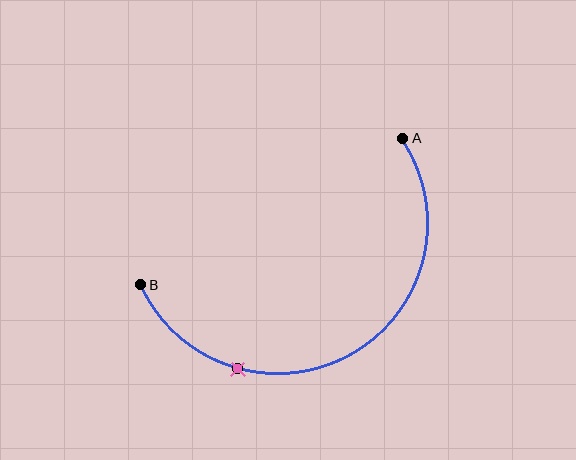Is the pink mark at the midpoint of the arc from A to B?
No. The pink mark lies on the arc but is closer to endpoint B. The arc midpoint would be at the point on the curve equidistant along the arc from both A and B.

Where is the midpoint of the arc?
The arc midpoint is the point on the curve farthest from the straight line joining A and B. It sits below that line.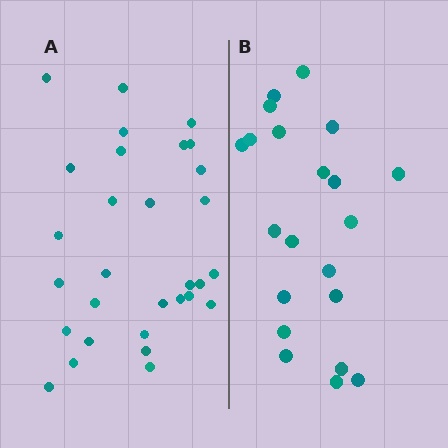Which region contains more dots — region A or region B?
Region A (the left region) has more dots.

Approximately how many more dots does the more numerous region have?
Region A has roughly 8 or so more dots than region B.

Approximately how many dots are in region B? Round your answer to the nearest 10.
About 20 dots. (The exact count is 21, which rounds to 20.)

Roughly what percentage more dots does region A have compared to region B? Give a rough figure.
About 45% more.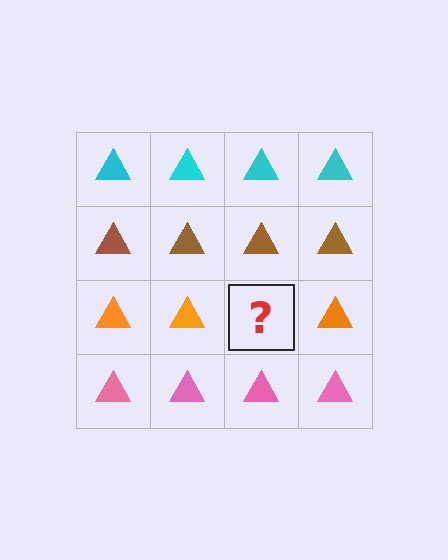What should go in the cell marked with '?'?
The missing cell should contain an orange triangle.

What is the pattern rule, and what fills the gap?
The rule is that each row has a consistent color. The gap should be filled with an orange triangle.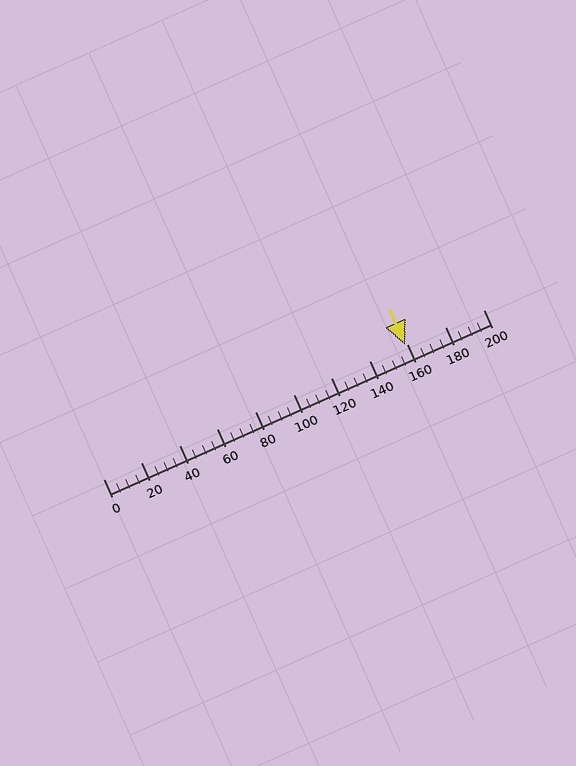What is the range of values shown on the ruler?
The ruler shows values from 0 to 200.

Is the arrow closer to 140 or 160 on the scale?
The arrow is closer to 160.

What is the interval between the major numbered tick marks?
The major tick marks are spaced 20 units apart.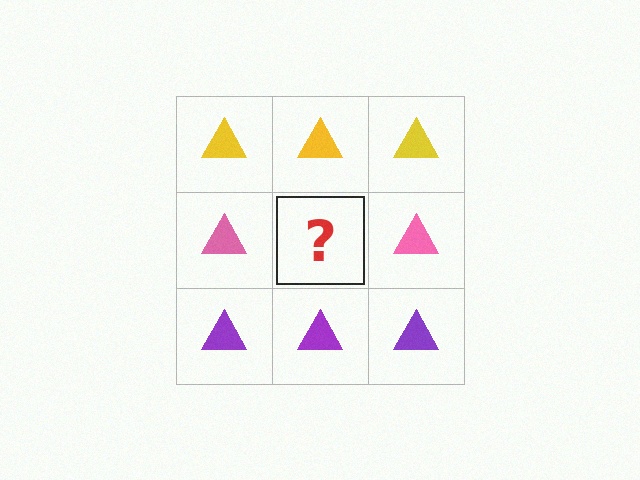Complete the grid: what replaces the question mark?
The question mark should be replaced with a pink triangle.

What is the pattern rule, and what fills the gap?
The rule is that each row has a consistent color. The gap should be filled with a pink triangle.